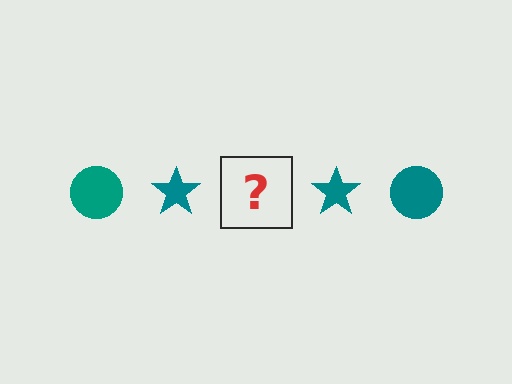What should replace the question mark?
The question mark should be replaced with a teal circle.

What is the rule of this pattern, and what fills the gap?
The rule is that the pattern cycles through circle, star shapes in teal. The gap should be filled with a teal circle.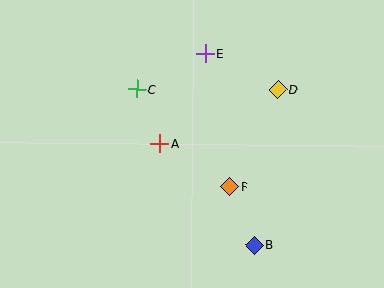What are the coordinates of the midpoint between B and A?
The midpoint between B and A is at (207, 194).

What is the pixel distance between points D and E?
The distance between D and E is 81 pixels.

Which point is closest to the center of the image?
Point A at (160, 144) is closest to the center.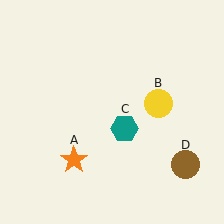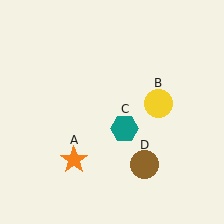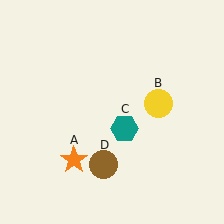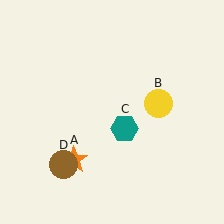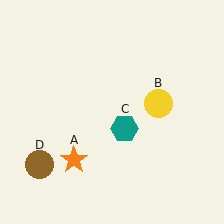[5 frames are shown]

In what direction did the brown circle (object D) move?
The brown circle (object D) moved left.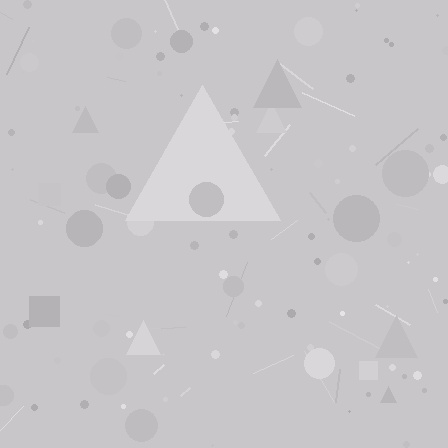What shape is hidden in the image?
A triangle is hidden in the image.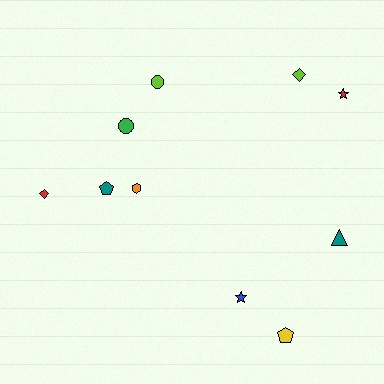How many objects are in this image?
There are 10 objects.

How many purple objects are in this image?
There are no purple objects.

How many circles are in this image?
There are 2 circles.